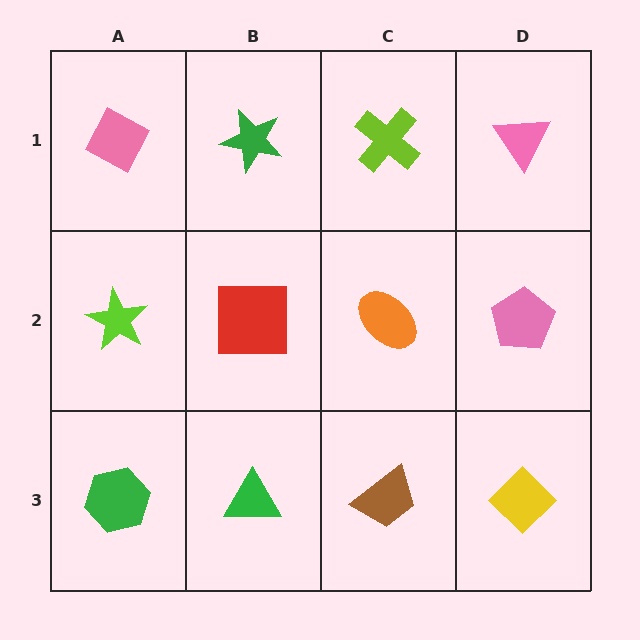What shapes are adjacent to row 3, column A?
A lime star (row 2, column A), a green triangle (row 3, column B).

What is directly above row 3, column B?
A red square.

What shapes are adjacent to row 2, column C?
A lime cross (row 1, column C), a brown trapezoid (row 3, column C), a red square (row 2, column B), a pink pentagon (row 2, column D).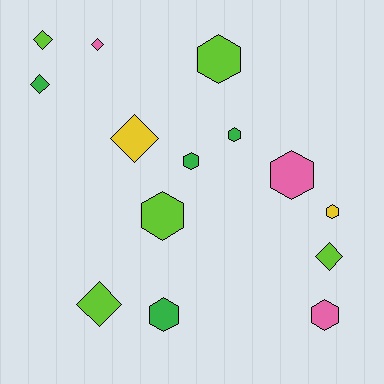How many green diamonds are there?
There is 1 green diamond.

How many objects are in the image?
There are 14 objects.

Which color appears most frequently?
Lime, with 5 objects.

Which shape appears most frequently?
Hexagon, with 8 objects.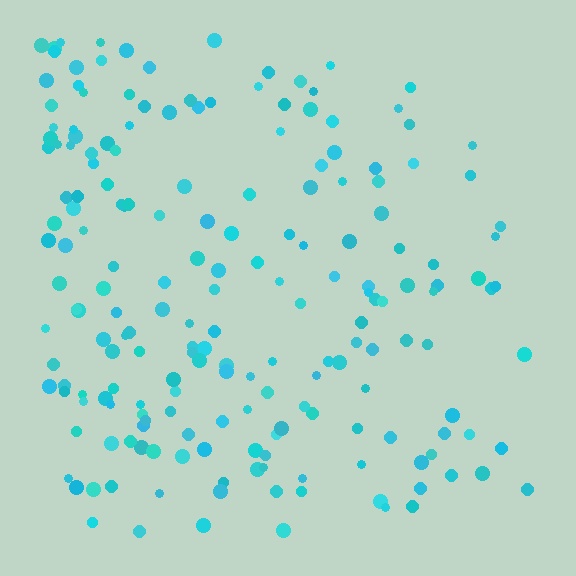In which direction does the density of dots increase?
From right to left, with the left side densest.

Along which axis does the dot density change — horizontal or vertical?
Horizontal.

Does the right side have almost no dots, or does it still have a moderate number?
Still a moderate number, just noticeably fewer than the left.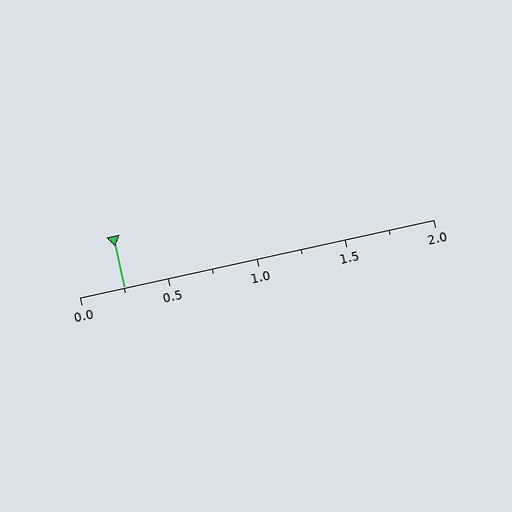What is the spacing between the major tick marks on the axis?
The major ticks are spaced 0.5 apart.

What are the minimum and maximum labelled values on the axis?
The axis runs from 0.0 to 2.0.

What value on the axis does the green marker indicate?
The marker indicates approximately 0.25.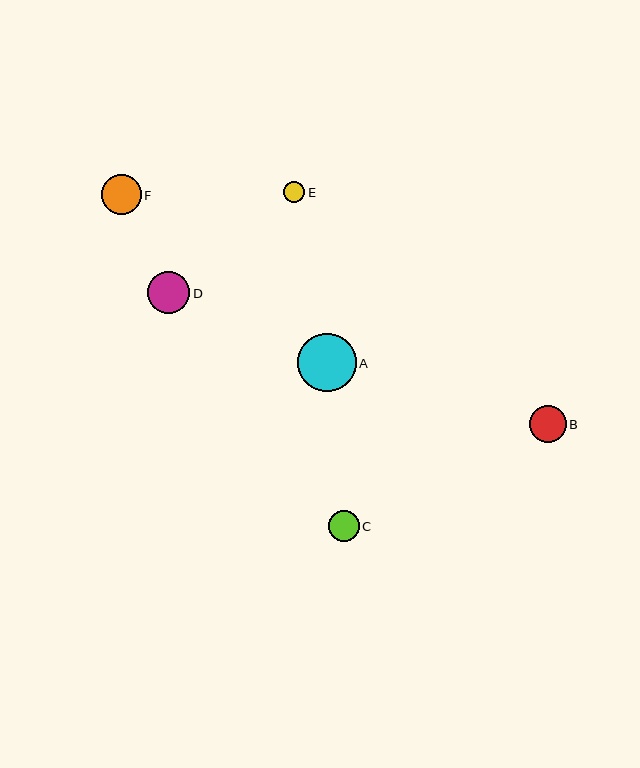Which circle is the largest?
Circle A is the largest with a size of approximately 58 pixels.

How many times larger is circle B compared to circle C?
Circle B is approximately 1.2 times the size of circle C.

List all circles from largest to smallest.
From largest to smallest: A, D, F, B, C, E.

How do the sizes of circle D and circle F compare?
Circle D and circle F are approximately the same size.